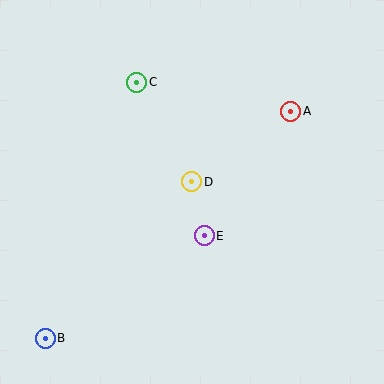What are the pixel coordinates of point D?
Point D is at (192, 182).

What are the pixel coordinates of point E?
Point E is at (204, 236).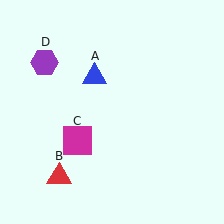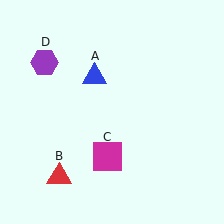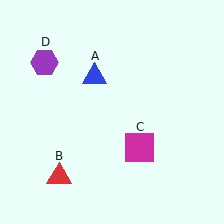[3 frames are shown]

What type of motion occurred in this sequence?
The magenta square (object C) rotated counterclockwise around the center of the scene.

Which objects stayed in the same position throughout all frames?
Blue triangle (object A) and red triangle (object B) and purple hexagon (object D) remained stationary.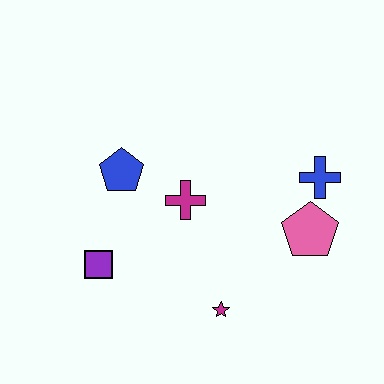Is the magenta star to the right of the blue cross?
No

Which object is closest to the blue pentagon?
The magenta cross is closest to the blue pentagon.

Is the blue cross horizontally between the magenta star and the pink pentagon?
No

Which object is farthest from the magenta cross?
The blue cross is farthest from the magenta cross.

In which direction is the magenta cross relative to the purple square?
The magenta cross is to the right of the purple square.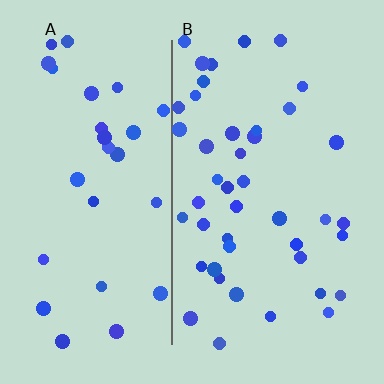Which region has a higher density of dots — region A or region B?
B (the right).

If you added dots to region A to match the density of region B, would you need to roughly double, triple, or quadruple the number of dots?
Approximately double.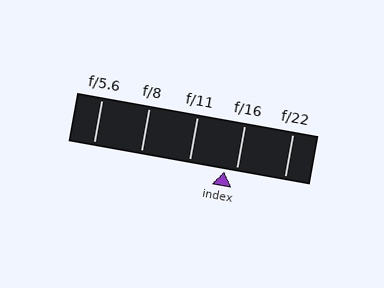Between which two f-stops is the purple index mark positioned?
The index mark is between f/11 and f/16.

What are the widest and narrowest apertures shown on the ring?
The widest aperture shown is f/5.6 and the narrowest is f/22.